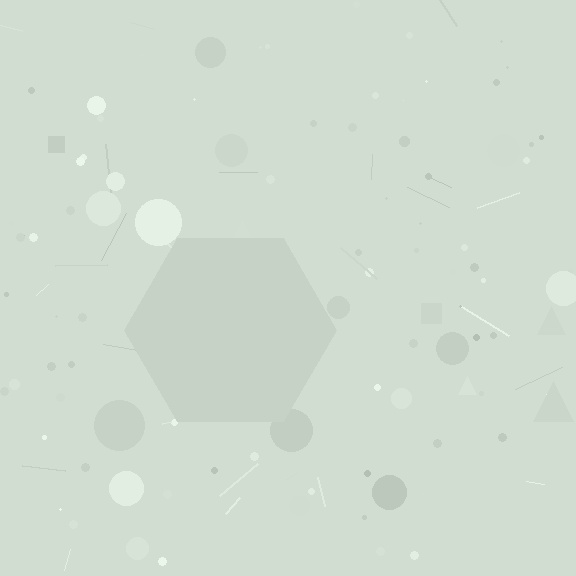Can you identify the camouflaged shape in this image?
The camouflaged shape is a hexagon.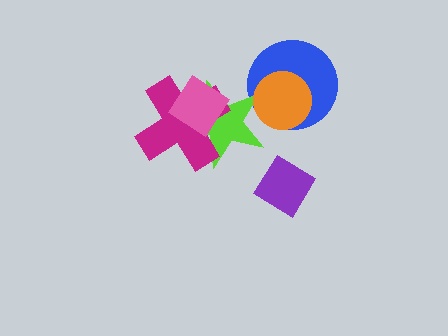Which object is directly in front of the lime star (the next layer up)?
The orange circle is directly in front of the lime star.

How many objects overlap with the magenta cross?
2 objects overlap with the magenta cross.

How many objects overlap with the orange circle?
2 objects overlap with the orange circle.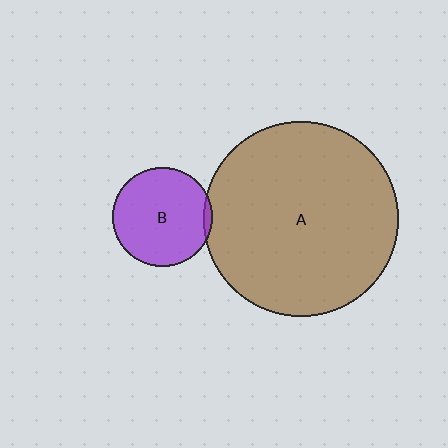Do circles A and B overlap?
Yes.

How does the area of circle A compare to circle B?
Approximately 3.8 times.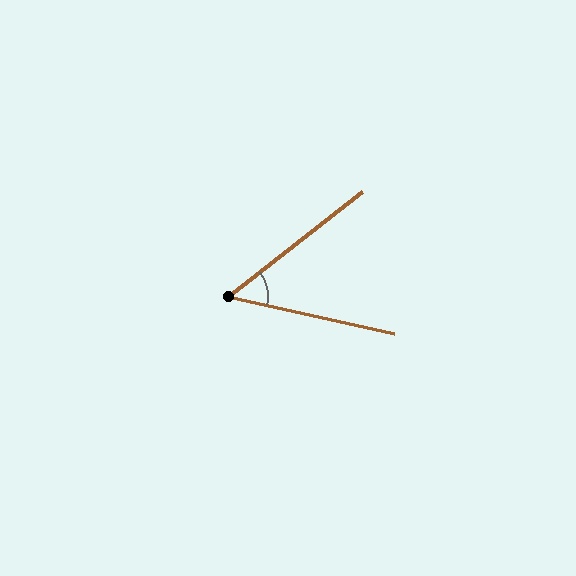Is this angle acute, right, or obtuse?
It is acute.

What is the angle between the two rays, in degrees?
Approximately 51 degrees.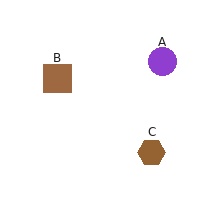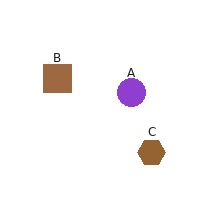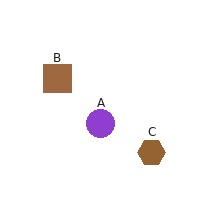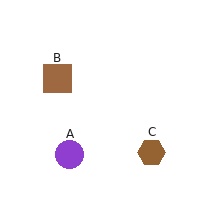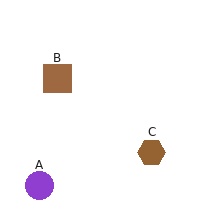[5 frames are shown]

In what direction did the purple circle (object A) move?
The purple circle (object A) moved down and to the left.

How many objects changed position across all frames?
1 object changed position: purple circle (object A).